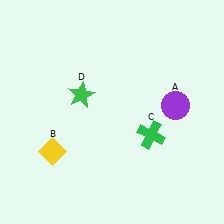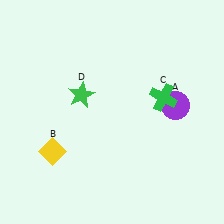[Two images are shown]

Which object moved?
The green cross (C) moved up.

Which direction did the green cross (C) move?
The green cross (C) moved up.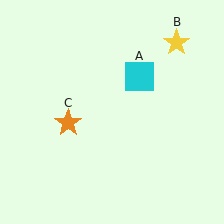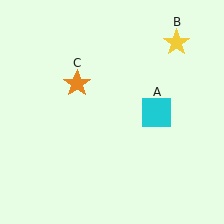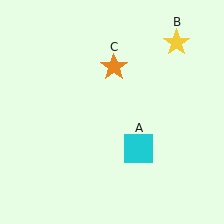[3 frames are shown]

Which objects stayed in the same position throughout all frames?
Yellow star (object B) remained stationary.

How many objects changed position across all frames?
2 objects changed position: cyan square (object A), orange star (object C).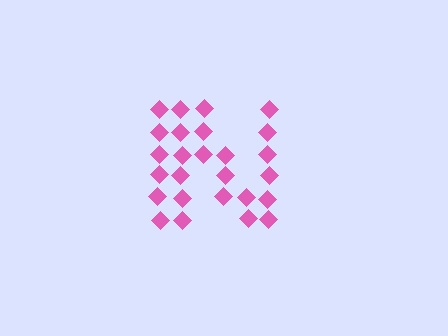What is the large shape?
The large shape is the letter N.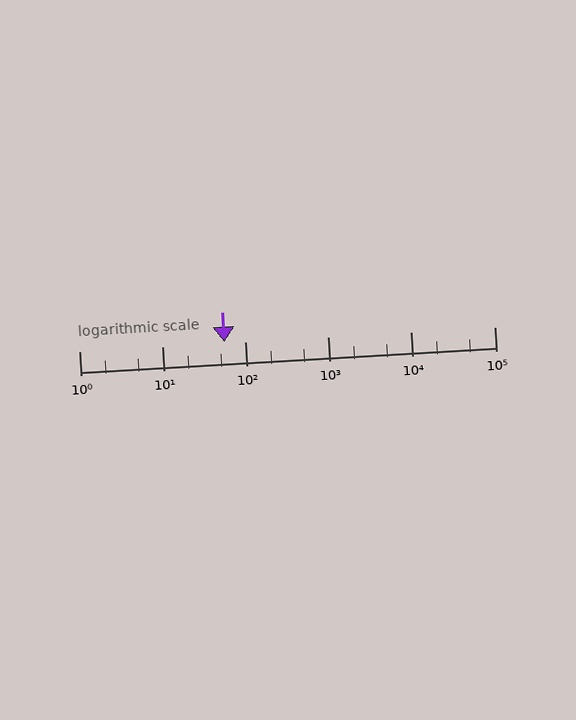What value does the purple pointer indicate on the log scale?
The pointer indicates approximately 56.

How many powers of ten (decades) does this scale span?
The scale spans 5 decades, from 1 to 100000.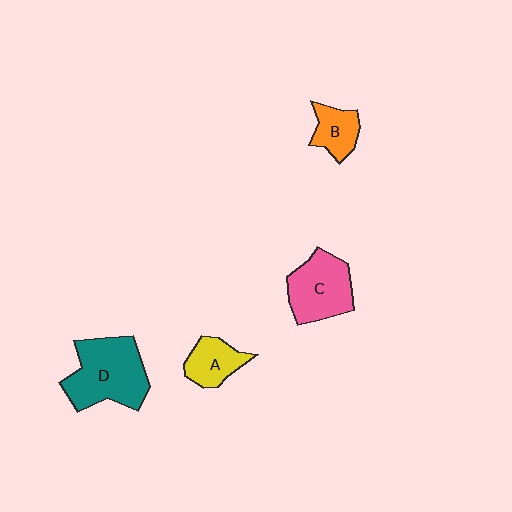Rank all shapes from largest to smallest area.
From largest to smallest: D (teal), C (pink), A (yellow), B (orange).